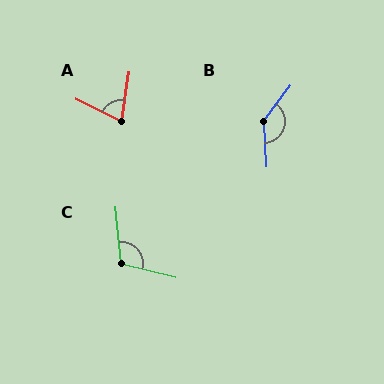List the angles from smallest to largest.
A (73°), C (109°), B (139°).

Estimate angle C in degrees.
Approximately 109 degrees.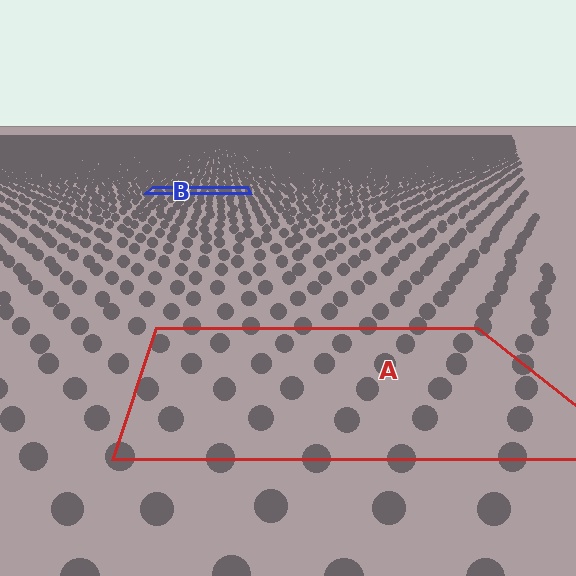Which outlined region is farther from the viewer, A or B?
Region B is farther from the viewer — the texture elements inside it appear smaller and more densely packed.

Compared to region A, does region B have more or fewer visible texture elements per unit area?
Region B has more texture elements per unit area — they are packed more densely because it is farther away.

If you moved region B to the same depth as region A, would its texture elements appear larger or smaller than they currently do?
They would appear larger. At a closer depth, the same texture elements are projected at a bigger on-screen size.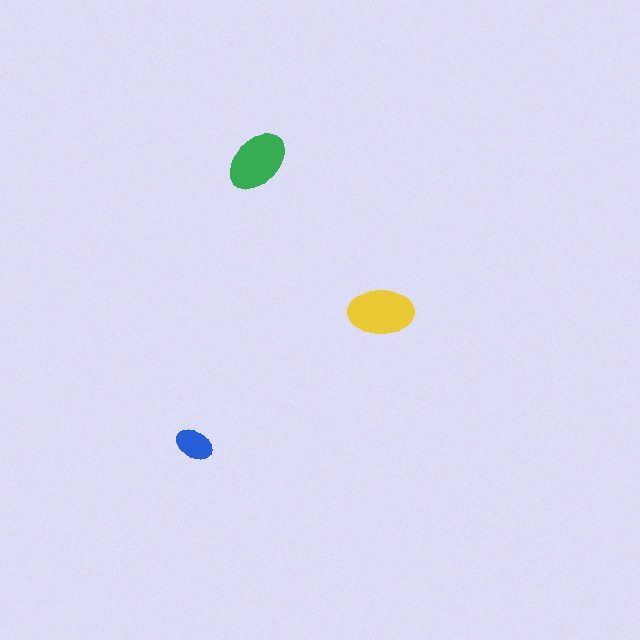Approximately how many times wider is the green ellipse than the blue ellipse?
About 1.5 times wider.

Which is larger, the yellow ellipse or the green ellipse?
The yellow one.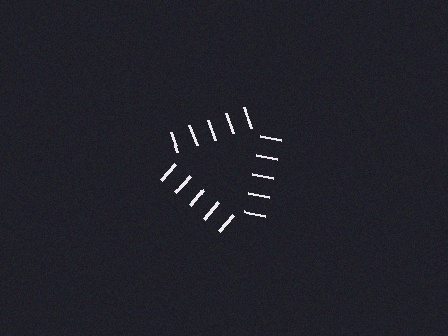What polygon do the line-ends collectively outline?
An illusory triangle — the line segments terminate on its edges but no continuous stroke is drawn.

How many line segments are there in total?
15 — 5 along each of the 3 edges.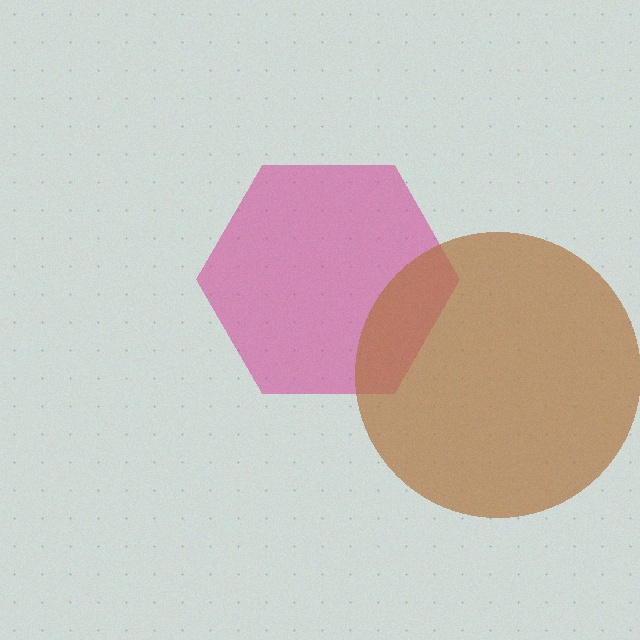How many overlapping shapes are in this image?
There are 2 overlapping shapes in the image.